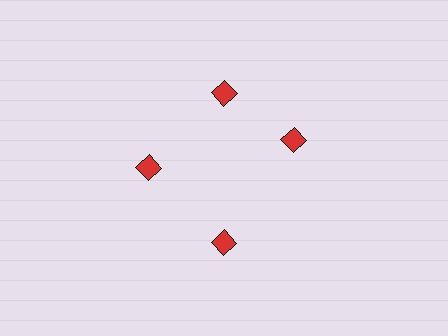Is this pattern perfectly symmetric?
No. The 4 red diamonds are arranged in a ring, but one element near the 3 o'clock position is rotated out of alignment along the ring, breaking the 4-fold rotational symmetry.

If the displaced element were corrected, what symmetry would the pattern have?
It would have 4-fold rotational symmetry — the pattern would map onto itself every 90 degrees.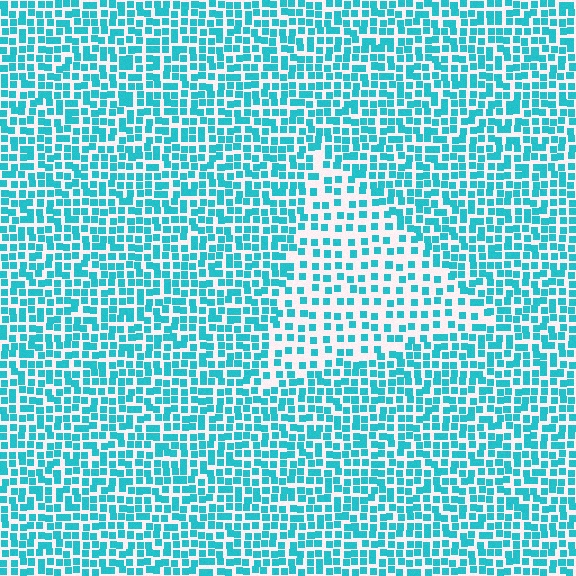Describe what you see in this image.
The image contains small cyan elements arranged at two different densities. A triangle-shaped region is visible where the elements are less densely packed than the surrounding area.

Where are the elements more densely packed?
The elements are more densely packed outside the triangle boundary.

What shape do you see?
I see a triangle.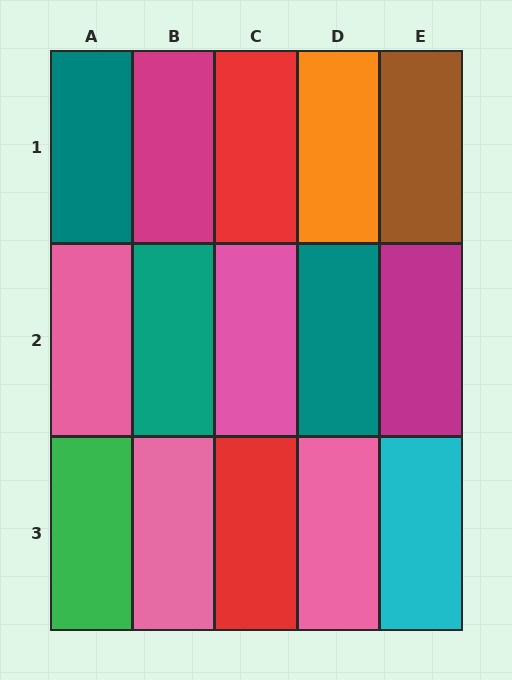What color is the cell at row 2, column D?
Teal.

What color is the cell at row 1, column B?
Magenta.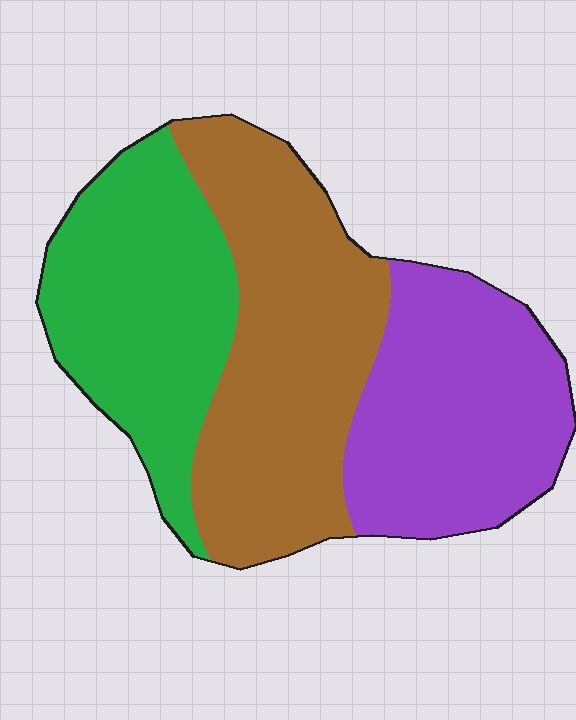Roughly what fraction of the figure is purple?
Purple takes up between a sixth and a third of the figure.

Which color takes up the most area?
Brown, at roughly 40%.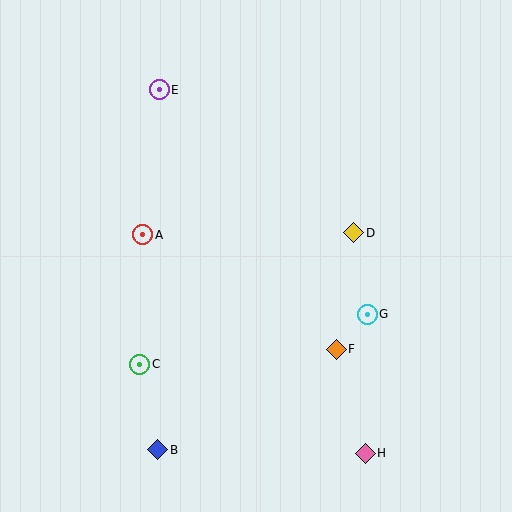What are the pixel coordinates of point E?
Point E is at (159, 90).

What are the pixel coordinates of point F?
Point F is at (336, 349).